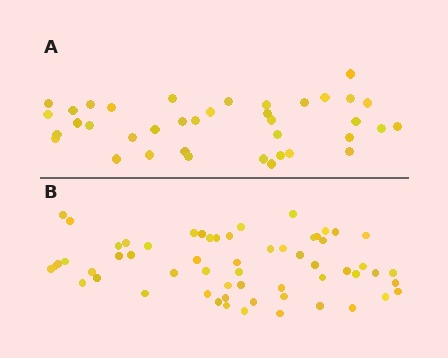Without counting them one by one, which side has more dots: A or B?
Region B (the bottom region) has more dots.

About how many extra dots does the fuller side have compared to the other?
Region B has approximately 20 more dots than region A.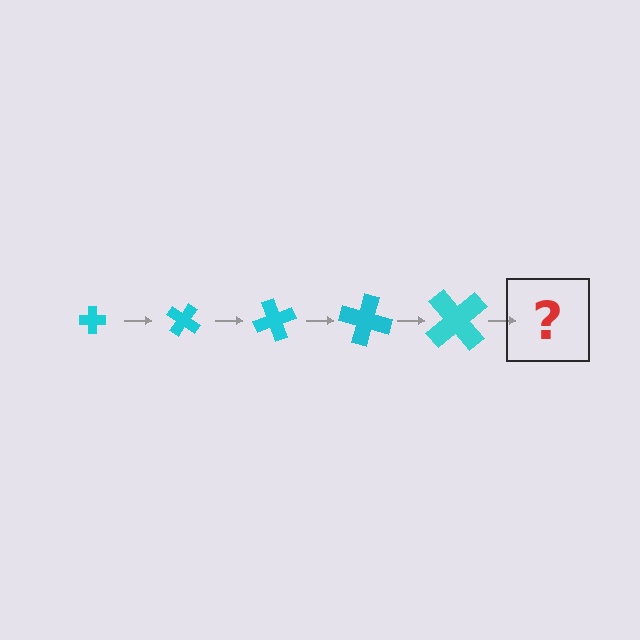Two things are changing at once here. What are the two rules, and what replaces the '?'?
The two rules are that the cross grows larger each step and it rotates 35 degrees each step. The '?' should be a cross, larger than the previous one and rotated 175 degrees from the start.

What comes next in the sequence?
The next element should be a cross, larger than the previous one and rotated 175 degrees from the start.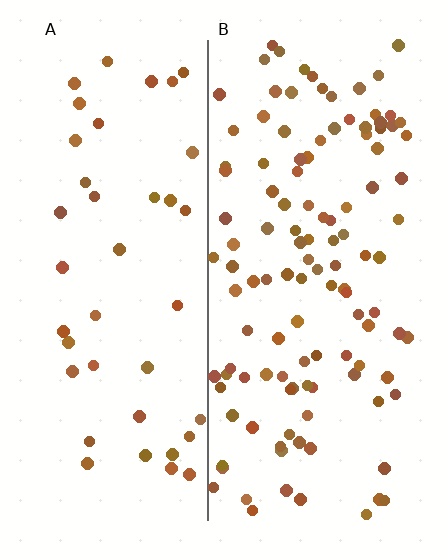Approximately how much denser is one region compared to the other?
Approximately 2.8× — region B over region A.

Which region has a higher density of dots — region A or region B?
B (the right).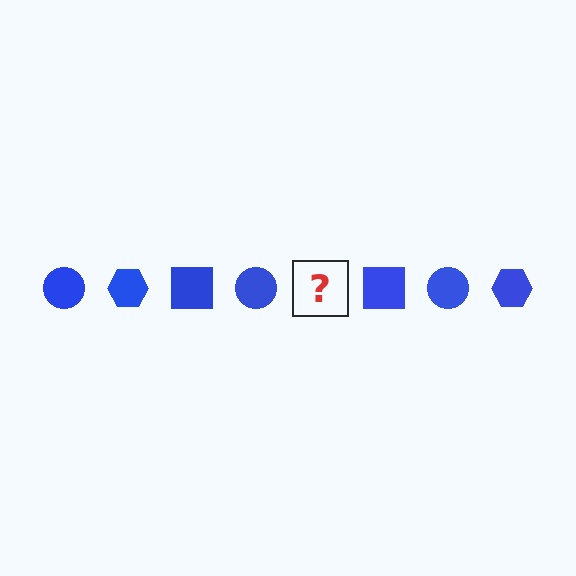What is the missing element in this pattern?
The missing element is a blue hexagon.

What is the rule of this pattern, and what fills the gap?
The rule is that the pattern cycles through circle, hexagon, square shapes in blue. The gap should be filled with a blue hexagon.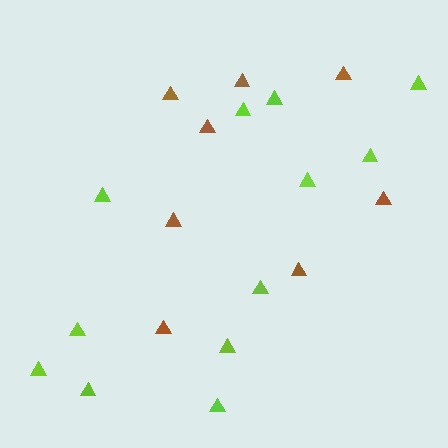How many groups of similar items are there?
There are 2 groups: one group of lime triangles (12) and one group of brown triangles (8).